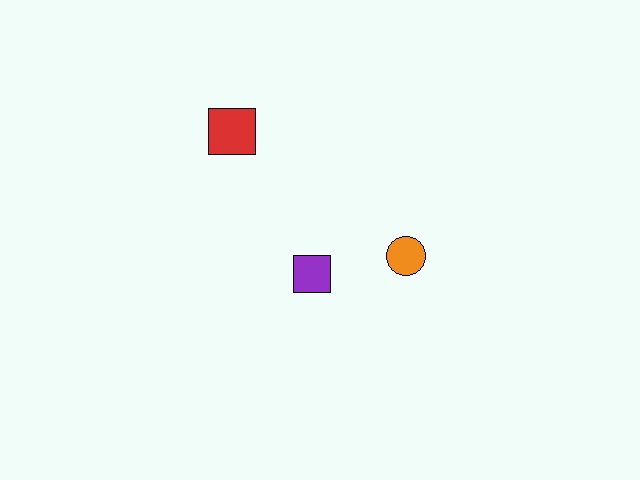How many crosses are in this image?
There are no crosses.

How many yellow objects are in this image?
There are no yellow objects.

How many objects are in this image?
There are 3 objects.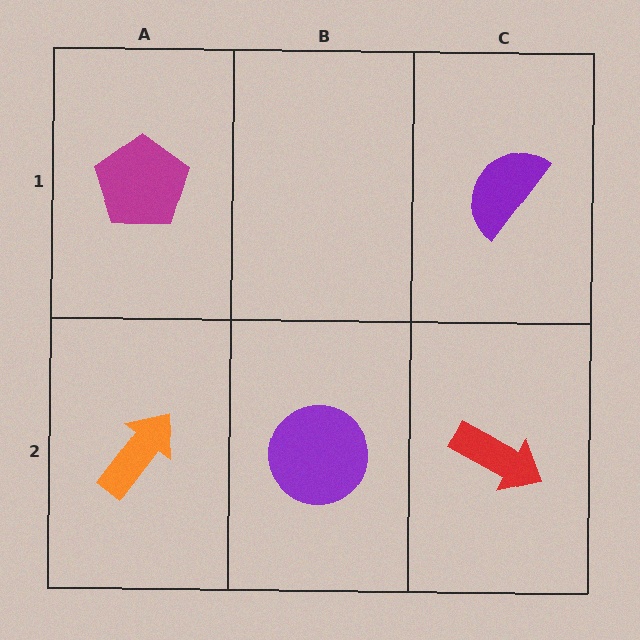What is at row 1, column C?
A purple semicircle.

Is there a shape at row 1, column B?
No, that cell is empty.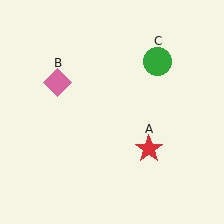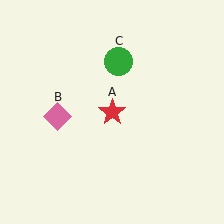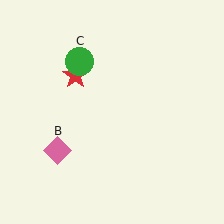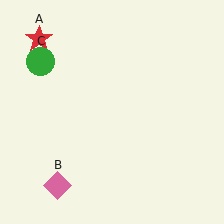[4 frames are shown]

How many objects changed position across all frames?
3 objects changed position: red star (object A), pink diamond (object B), green circle (object C).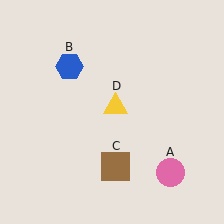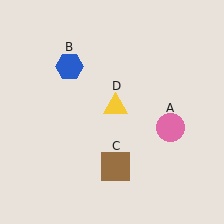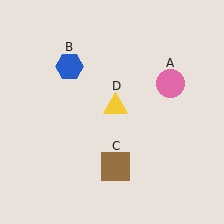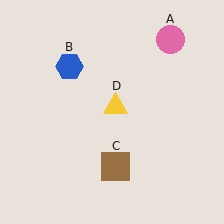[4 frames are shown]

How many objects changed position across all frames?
1 object changed position: pink circle (object A).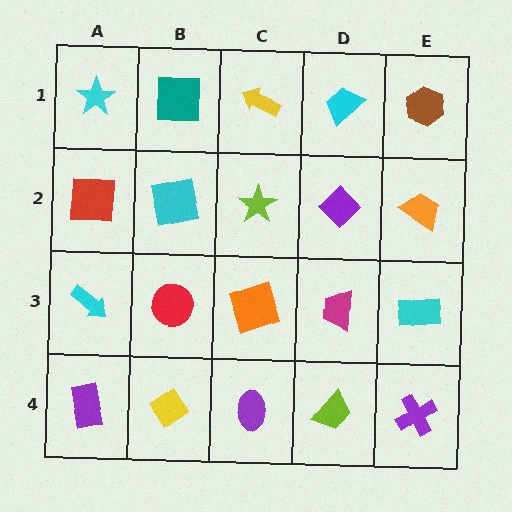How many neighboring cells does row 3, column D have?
4.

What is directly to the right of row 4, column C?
A lime trapezoid.